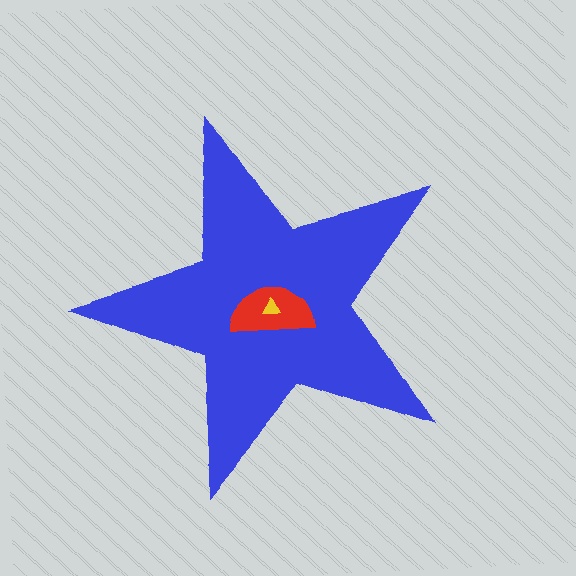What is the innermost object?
The yellow triangle.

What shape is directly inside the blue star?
The red semicircle.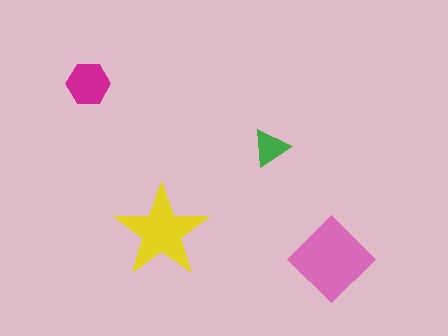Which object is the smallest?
The green triangle.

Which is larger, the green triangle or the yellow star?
The yellow star.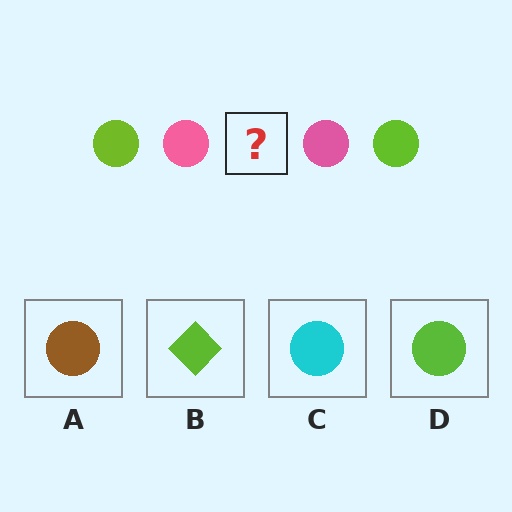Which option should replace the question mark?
Option D.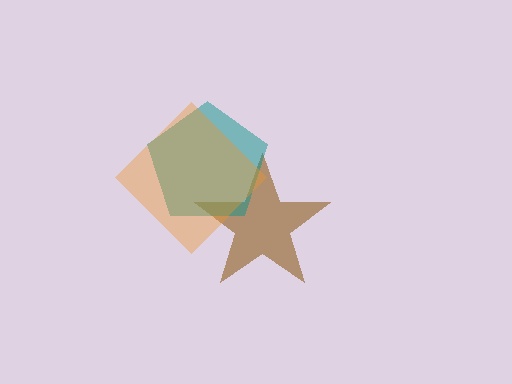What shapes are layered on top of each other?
The layered shapes are: a brown star, a teal pentagon, an orange diamond.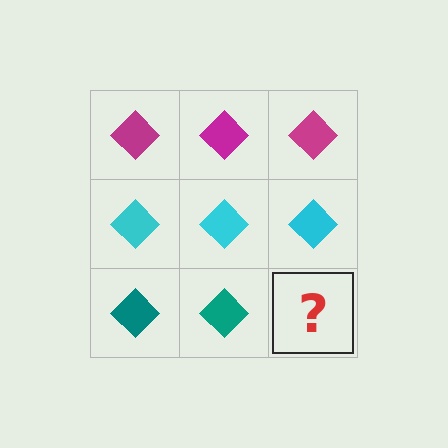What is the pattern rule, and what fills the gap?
The rule is that each row has a consistent color. The gap should be filled with a teal diamond.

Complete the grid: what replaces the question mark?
The question mark should be replaced with a teal diamond.